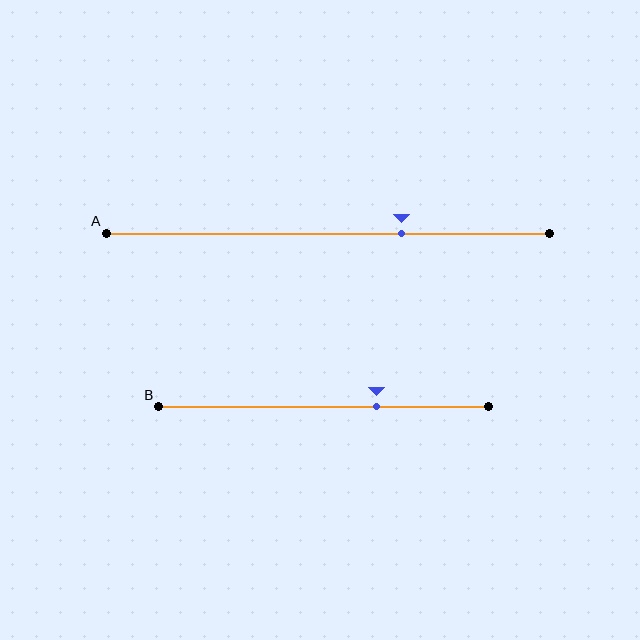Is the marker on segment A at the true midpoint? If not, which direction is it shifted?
No, the marker on segment A is shifted to the right by about 16% of the segment length.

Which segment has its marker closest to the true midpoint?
Segment B has its marker closest to the true midpoint.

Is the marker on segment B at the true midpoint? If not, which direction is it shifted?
No, the marker on segment B is shifted to the right by about 16% of the segment length.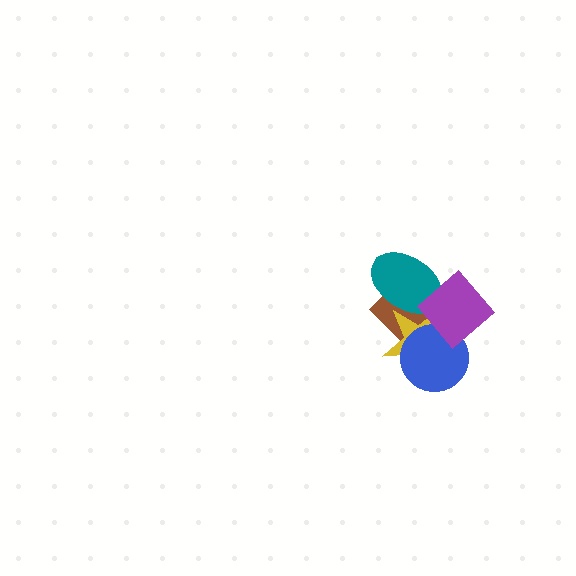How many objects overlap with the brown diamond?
4 objects overlap with the brown diamond.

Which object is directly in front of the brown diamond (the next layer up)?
The yellow star is directly in front of the brown diamond.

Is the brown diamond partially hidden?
Yes, it is partially covered by another shape.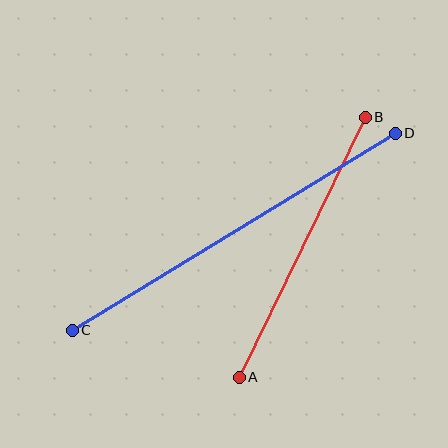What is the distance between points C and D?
The distance is approximately 378 pixels.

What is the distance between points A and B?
The distance is approximately 289 pixels.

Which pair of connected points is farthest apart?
Points C and D are farthest apart.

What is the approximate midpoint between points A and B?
The midpoint is at approximately (302, 247) pixels.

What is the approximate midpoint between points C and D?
The midpoint is at approximately (234, 232) pixels.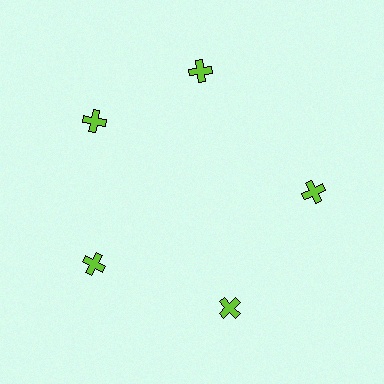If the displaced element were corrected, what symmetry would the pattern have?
It would have 5-fold rotational symmetry — the pattern would map onto itself every 72 degrees.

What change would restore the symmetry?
The symmetry would be restored by rotating it back into even spacing with its neighbors so that all 5 crosses sit at equal angles and equal distance from the center.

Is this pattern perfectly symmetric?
No. The 5 lime crosses are arranged in a ring, but one element near the 1 o'clock position is rotated out of alignment along the ring, breaking the 5-fold rotational symmetry.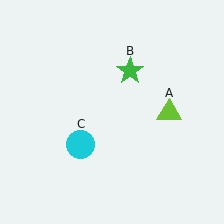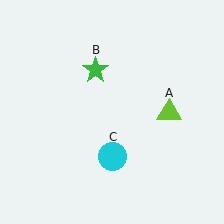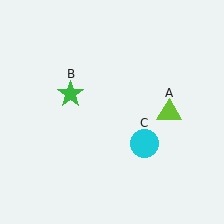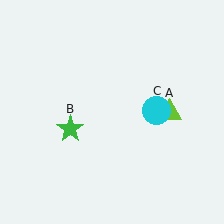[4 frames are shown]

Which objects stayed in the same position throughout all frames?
Lime triangle (object A) remained stationary.